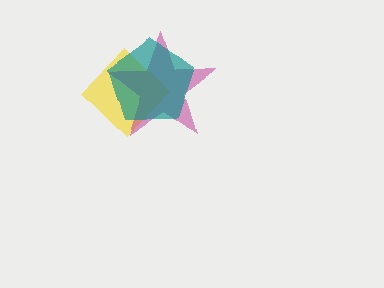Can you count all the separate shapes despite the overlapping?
Yes, there are 3 separate shapes.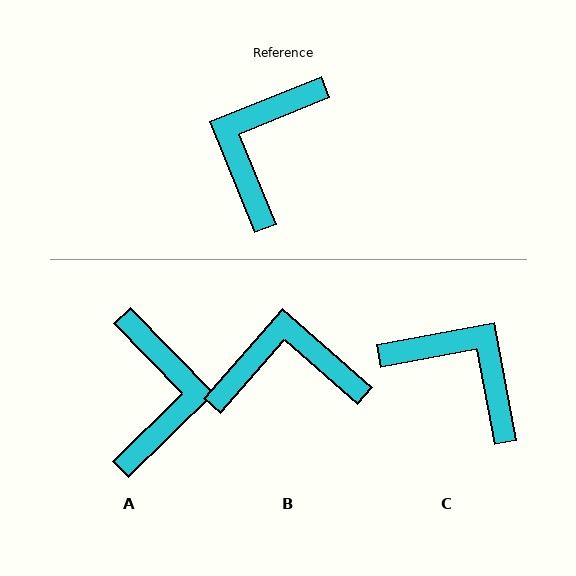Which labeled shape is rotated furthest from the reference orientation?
A, about 158 degrees away.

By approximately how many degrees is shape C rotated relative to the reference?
Approximately 101 degrees clockwise.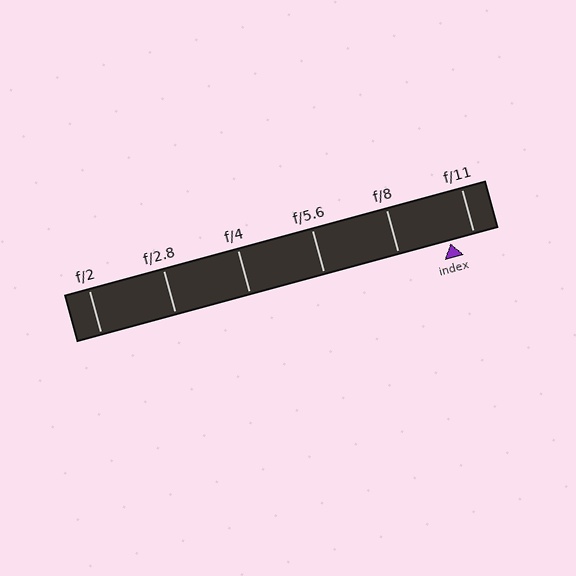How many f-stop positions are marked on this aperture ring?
There are 6 f-stop positions marked.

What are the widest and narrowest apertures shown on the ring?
The widest aperture shown is f/2 and the narrowest is f/11.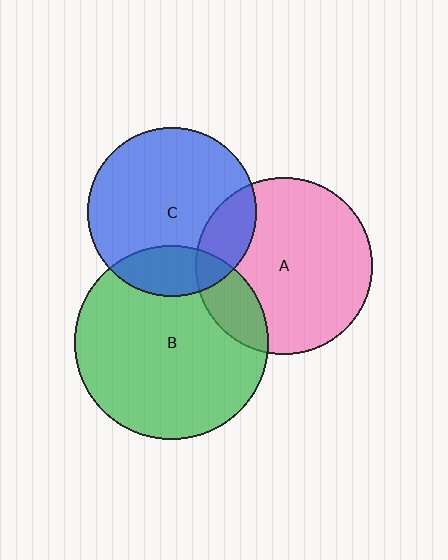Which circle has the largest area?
Circle B (green).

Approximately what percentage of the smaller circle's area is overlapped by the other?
Approximately 15%.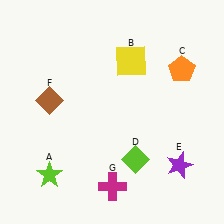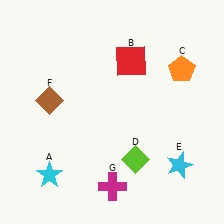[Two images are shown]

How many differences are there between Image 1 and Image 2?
There are 3 differences between the two images.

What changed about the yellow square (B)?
In Image 1, B is yellow. In Image 2, it changed to red.